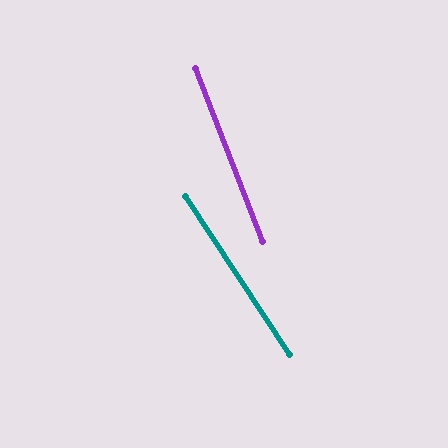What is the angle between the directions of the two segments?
Approximately 12 degrees.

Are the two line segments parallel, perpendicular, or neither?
Neither parallel nor perpendicular — they differ by about 12°.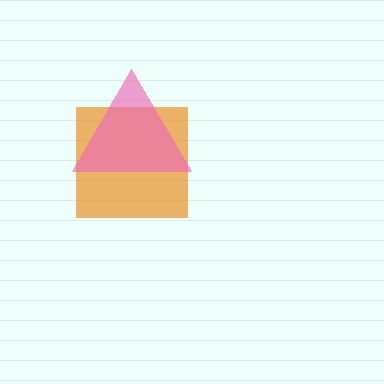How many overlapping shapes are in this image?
There are 2 overlapping shapes in the image.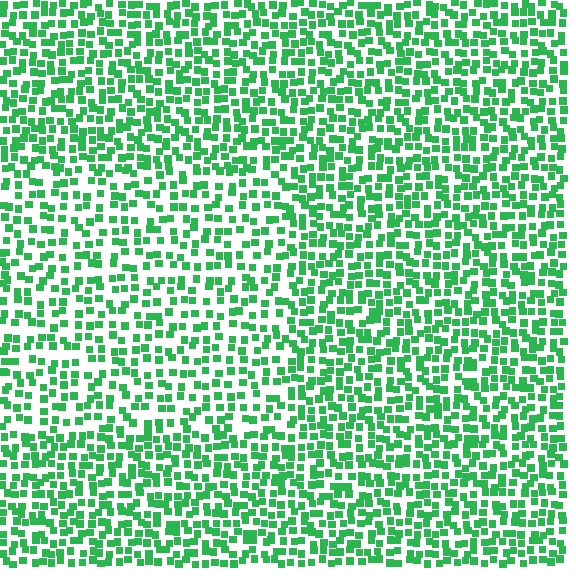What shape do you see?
I see a rectangle.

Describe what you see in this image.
The image contains small green elements arranged at two different densities. A rectangle-shaped region is visible where the elements are less densely packed than the surrounding area.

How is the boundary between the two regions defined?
The boundary is defined by a change in element density (approximately 1.5x ratio). All elements are the same color, size, and shape.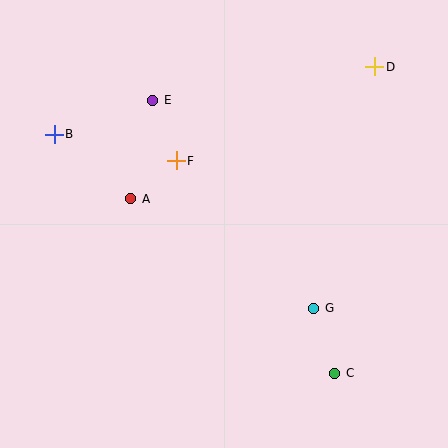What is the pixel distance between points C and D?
The distance between C and D is 309 pixels.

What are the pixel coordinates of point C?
Point C is at (335, 373).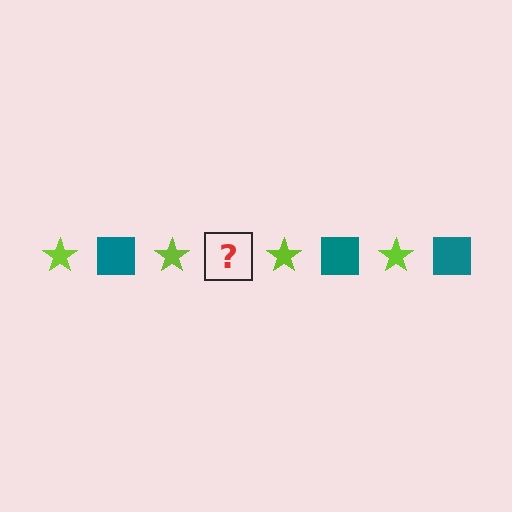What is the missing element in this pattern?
The missing element is a teal square.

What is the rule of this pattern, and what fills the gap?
The rule is that the pattern alternates between lime star and teal square. The gap should be filled with a teal square.